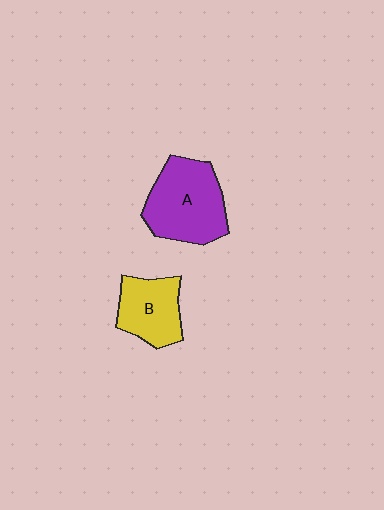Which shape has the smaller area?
Shape B (yellow).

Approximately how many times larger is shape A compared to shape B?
Approximately 1.5 times.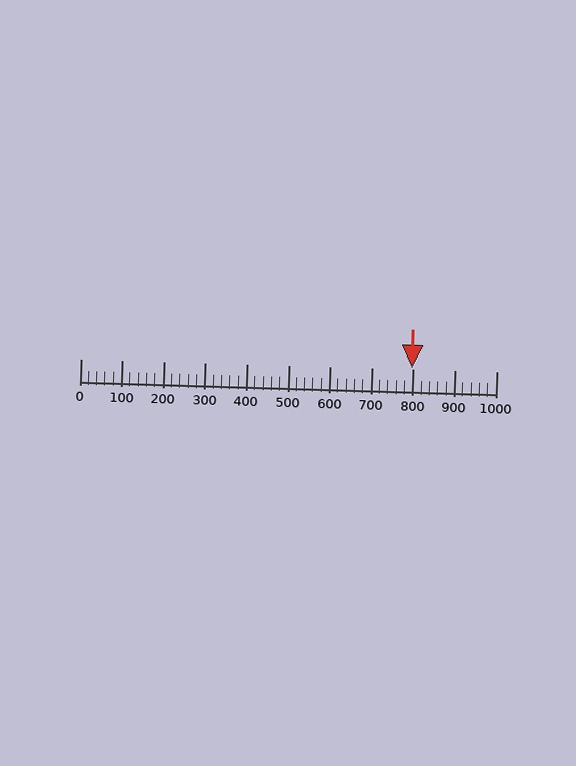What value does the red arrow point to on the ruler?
The red arrow points to approximately 796.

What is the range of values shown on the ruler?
The ruler shows values from 0 to 1000.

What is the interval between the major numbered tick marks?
The major tick marks are spaced 100 units apart.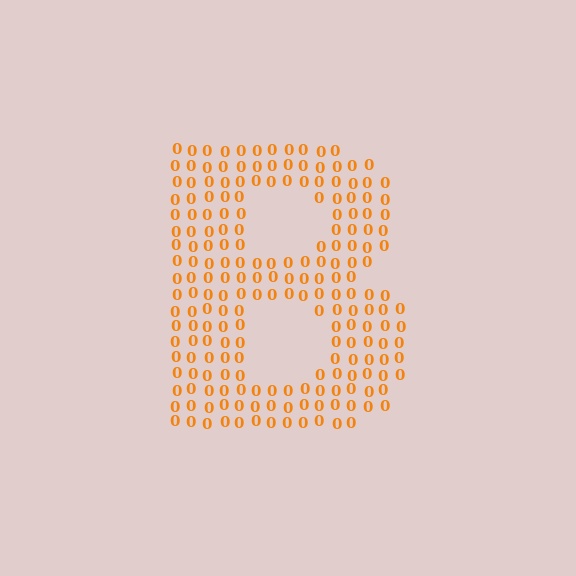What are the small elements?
The small elements are digit 0's.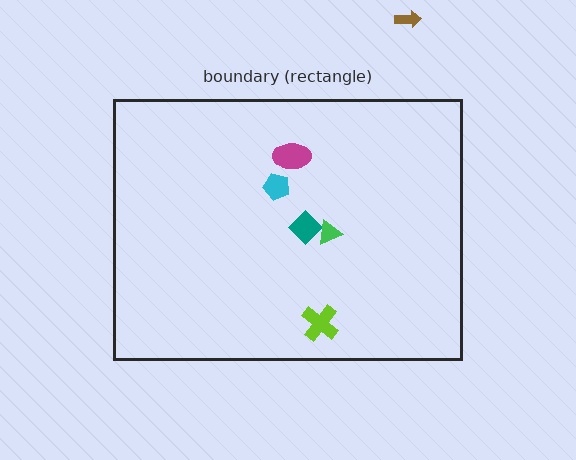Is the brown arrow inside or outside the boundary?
Outside.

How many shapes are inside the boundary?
5 inside, 1 outside.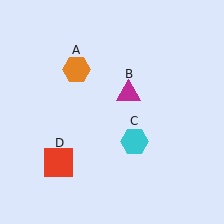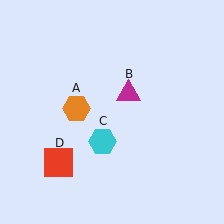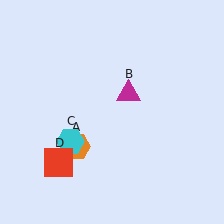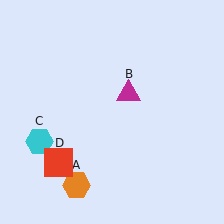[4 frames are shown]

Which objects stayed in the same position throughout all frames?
Magenta triangle (object B) and red square (object D) remained stationary.